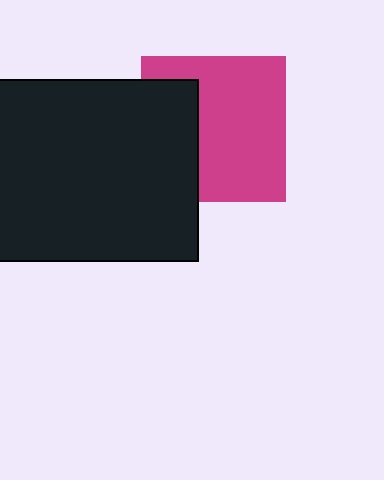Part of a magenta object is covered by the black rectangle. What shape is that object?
It is a square.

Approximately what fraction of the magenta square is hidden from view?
Roughly 34% of the magenta square is hidden behind the black rectangle.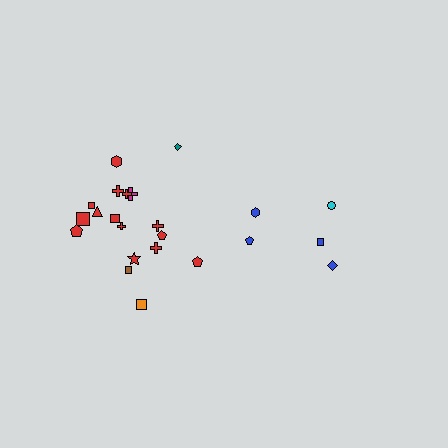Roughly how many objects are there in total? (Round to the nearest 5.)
Roughly 25 objects in total.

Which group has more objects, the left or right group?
The left group.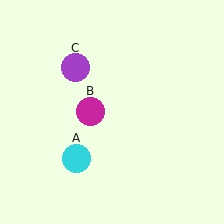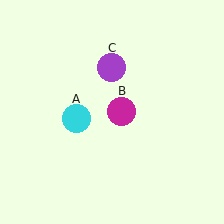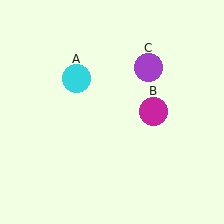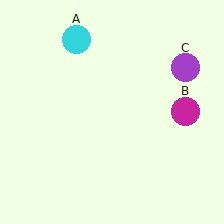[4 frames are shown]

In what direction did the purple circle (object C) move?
The purple circle (object C) moved right.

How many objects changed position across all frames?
3 objects changed position: cyan circle (object A), magenta circle (object B), purple circle (object C).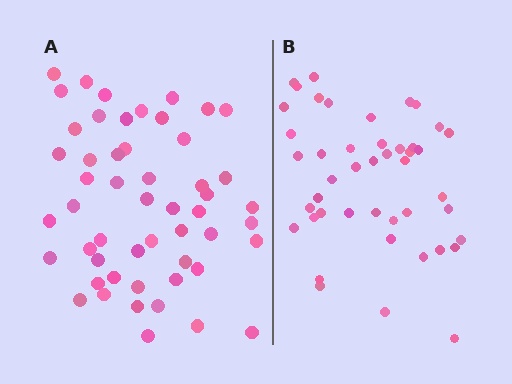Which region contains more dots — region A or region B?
Region A (the left region) has more dots.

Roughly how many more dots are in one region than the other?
Region A has roughly 8 or so more dots than region B.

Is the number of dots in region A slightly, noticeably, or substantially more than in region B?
Region A has only slightly more — the two regions are fairly close. The ratio is roughly 1.2 to 1.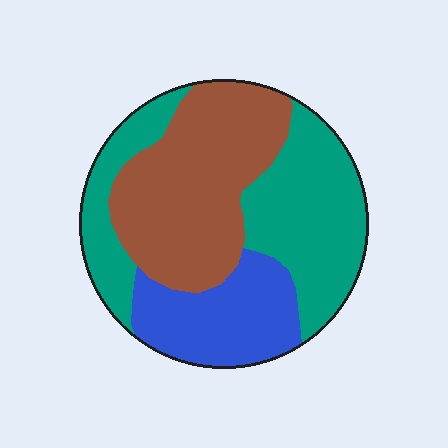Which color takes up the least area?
Blue, at roughly 20%.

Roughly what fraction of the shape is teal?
Teal covers 41% of the shape.